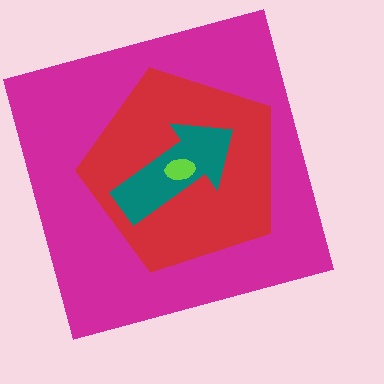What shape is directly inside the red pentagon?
The teal arrow.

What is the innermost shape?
The lime ellipse.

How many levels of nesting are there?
4.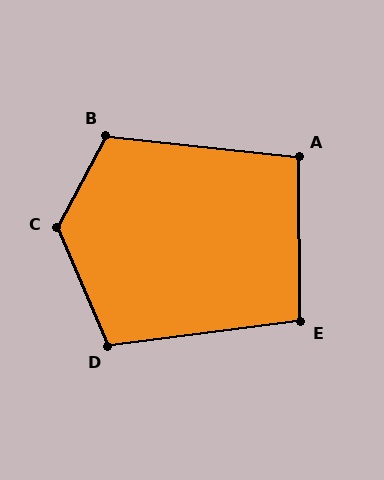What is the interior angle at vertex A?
Approximately 97 degrees (obtuse).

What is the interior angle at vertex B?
Approximately 112 degrees (obtuse).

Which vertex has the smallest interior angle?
E, at approximately 97 degrees.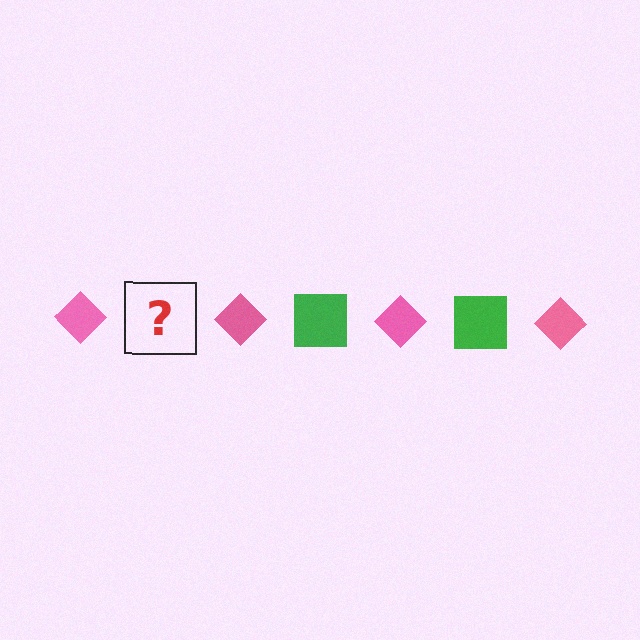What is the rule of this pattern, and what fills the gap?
The rule is that the pattern alternates between pink diamond and green square. The gap should be filled with a green square.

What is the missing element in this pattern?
The missing element is a green square.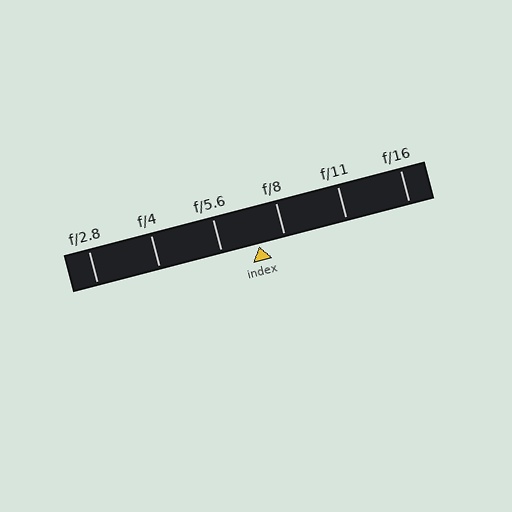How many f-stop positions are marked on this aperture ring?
There are 6 f-stop positions marked.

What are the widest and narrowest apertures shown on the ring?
The widest aperture shown is f/2.8 and the narrowest is f/16.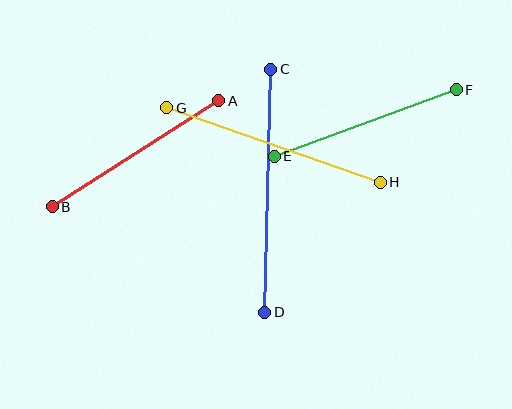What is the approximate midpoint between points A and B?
The midpoint is at approximately (135, 154) pixels.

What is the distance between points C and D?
The distance is approximately 243 pixels.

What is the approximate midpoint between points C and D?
The midpoint is at approximately (268, 191) pixels.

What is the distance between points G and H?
The distance is approximately 226 pixels.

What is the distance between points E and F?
The distance is approximately 194 pixels.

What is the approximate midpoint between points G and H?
The midpoint is at approximately (274, 145) pixels.